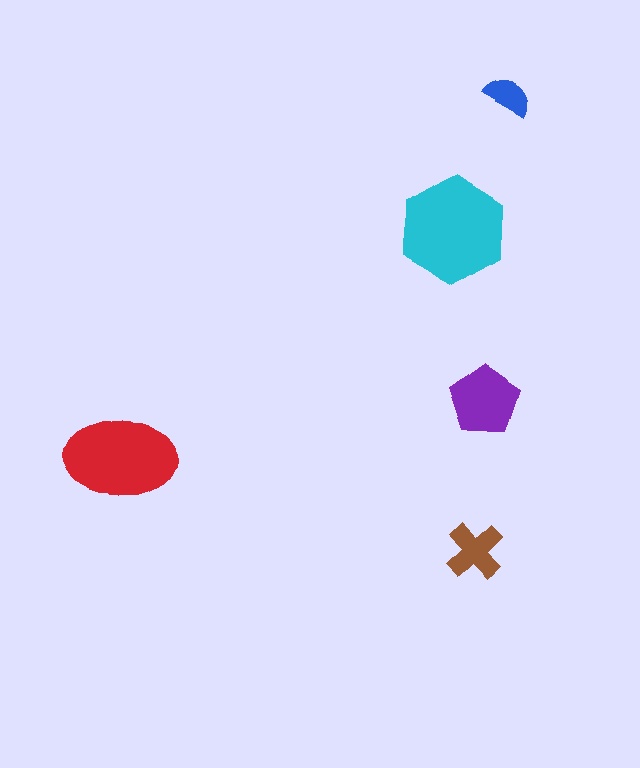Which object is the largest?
The cyan hexagon.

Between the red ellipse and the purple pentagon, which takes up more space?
The red ellipse.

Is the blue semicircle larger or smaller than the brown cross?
Smaller.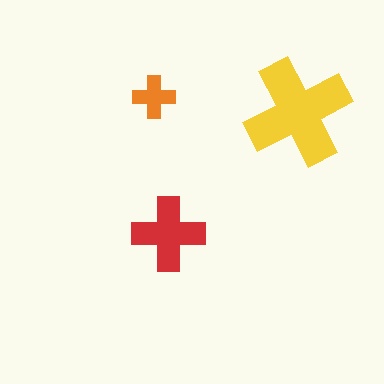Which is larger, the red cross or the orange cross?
The red one.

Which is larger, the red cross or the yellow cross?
The yellow one.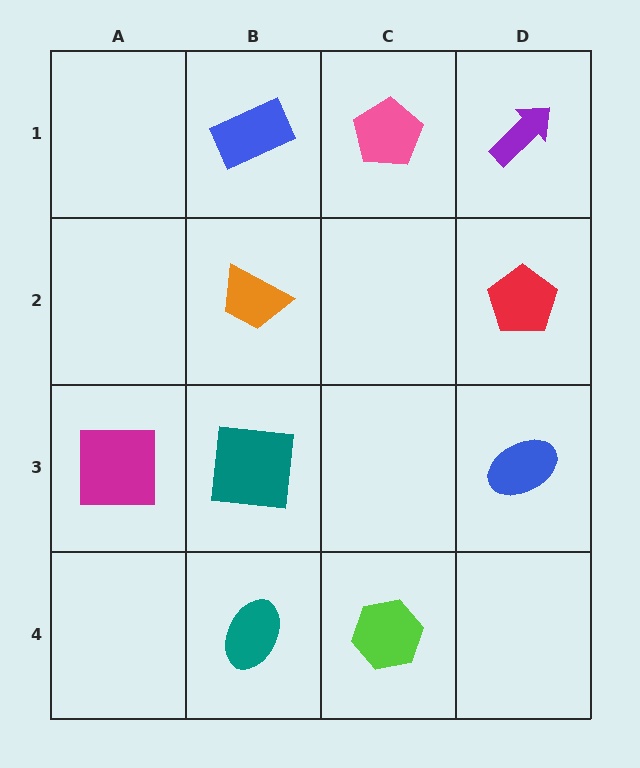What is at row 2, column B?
An orange trapezoid.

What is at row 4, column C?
A lime hexagon.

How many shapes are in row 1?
3 shapes.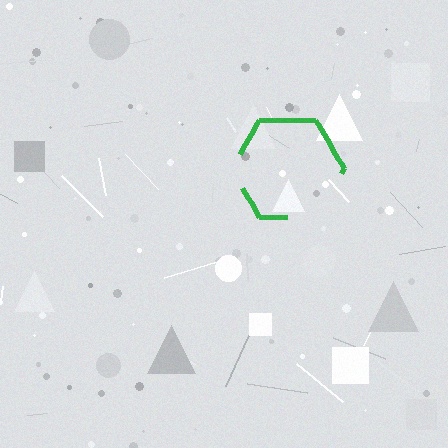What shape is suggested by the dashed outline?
The dashed outline suggests a hexagon.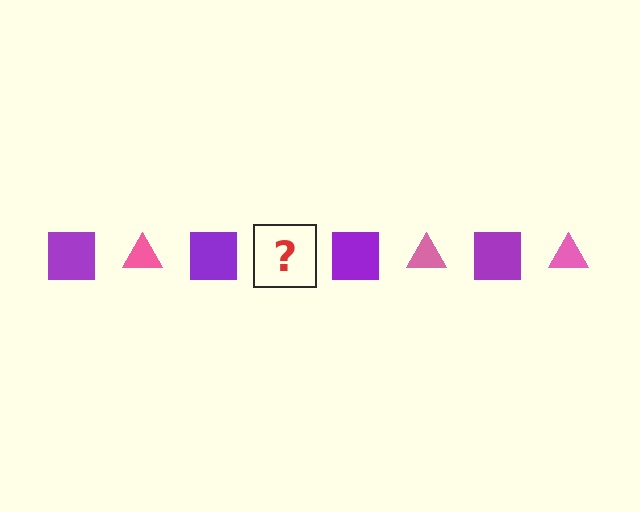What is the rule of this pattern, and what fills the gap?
The rule is that the pattern alternates between purple square and pink triangle. The gap should be filled with a pink triangle.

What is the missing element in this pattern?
The missing element is a pink triangle.